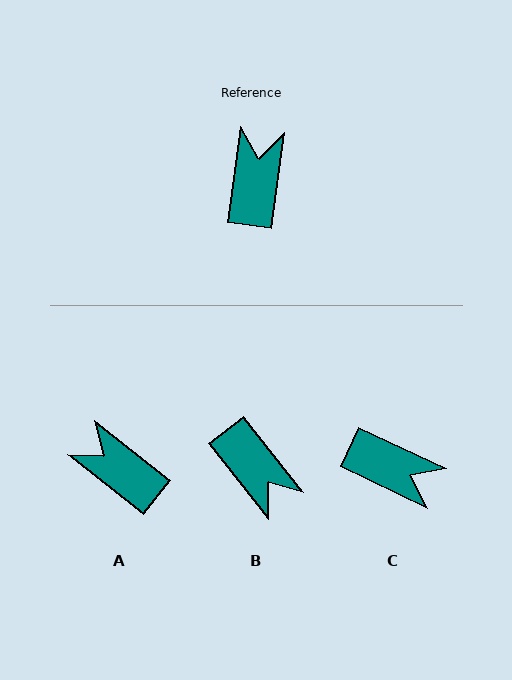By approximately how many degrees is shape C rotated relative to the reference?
Approximately 108 degrees clockwise.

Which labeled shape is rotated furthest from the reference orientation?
B, about 134 degrees away.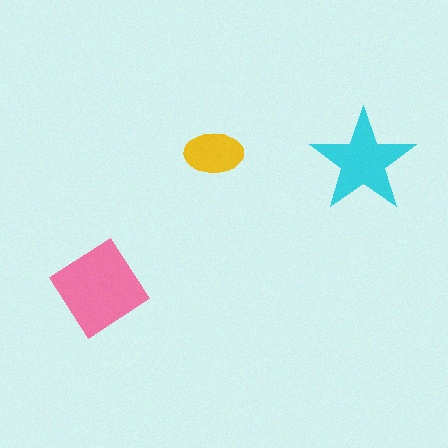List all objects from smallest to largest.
The yellow ellipse, the cyan star, the pink diamond.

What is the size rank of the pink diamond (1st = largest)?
1st.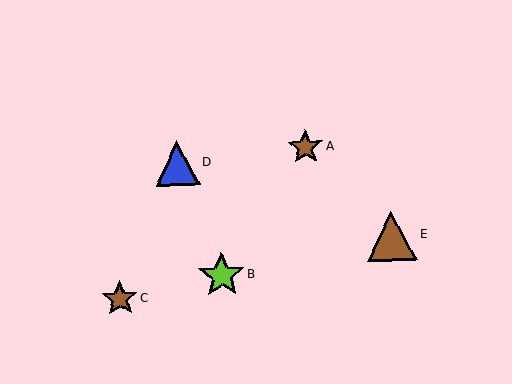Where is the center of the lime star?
The center of the lime star is at (221, 275).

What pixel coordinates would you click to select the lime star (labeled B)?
Click at (221, 275) to select the lime star B.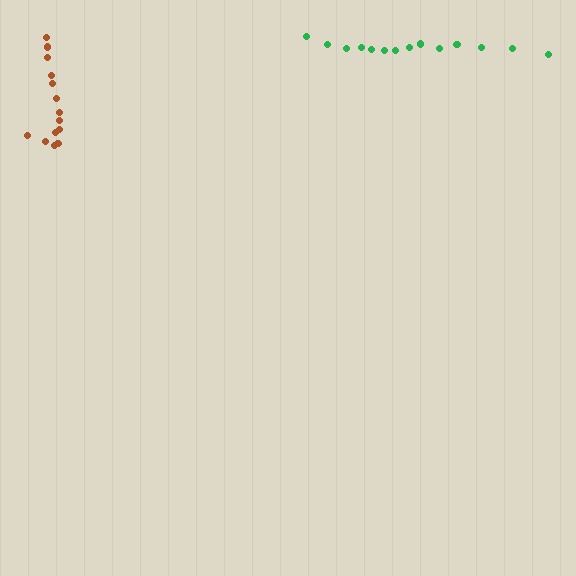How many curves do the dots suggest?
There are 2 distinct paths.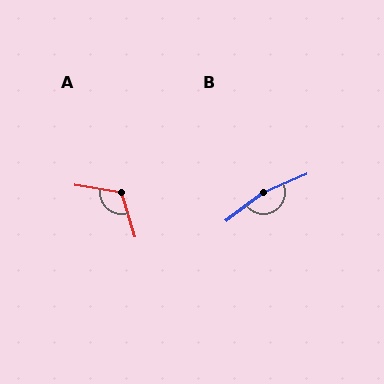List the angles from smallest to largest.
A (117°), B (165°).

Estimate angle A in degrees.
Approximately 117 degrees.